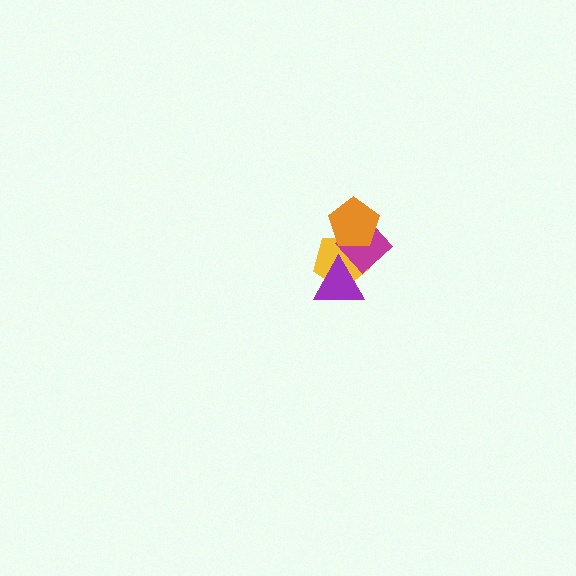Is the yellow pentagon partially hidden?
Yes, it is partially covered by another shape.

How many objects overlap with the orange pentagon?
2 objects overlap with the orange pentagon.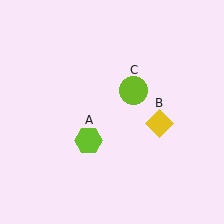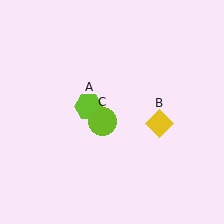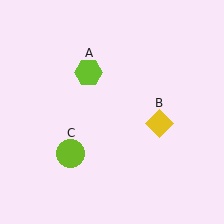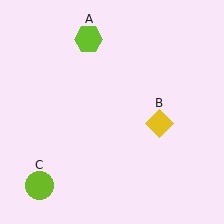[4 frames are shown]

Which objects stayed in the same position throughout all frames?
Yellow diamond (object B) remained stationary.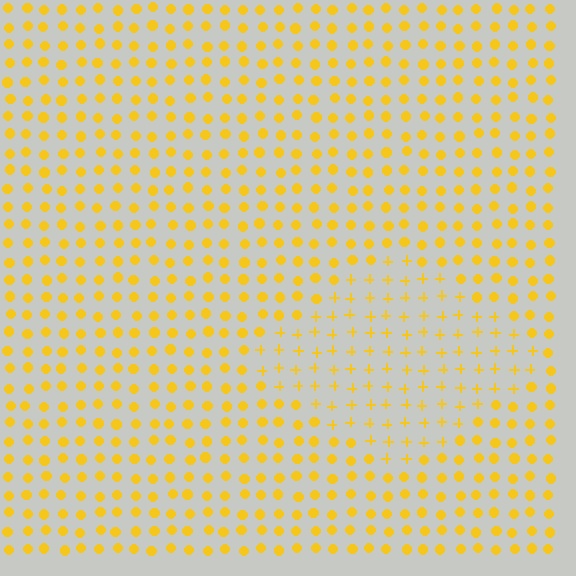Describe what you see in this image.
The image is filled with small yellow elements arranged in a uniform grid. A diamond-shaped region contains plus signs, while the surrounding area contains circles. The boundary is defined purely by the change in element shape.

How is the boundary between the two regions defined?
The boundary is defined by a change in element shape: plus signs inside vs. circles outside. All elements share the same color and spacing.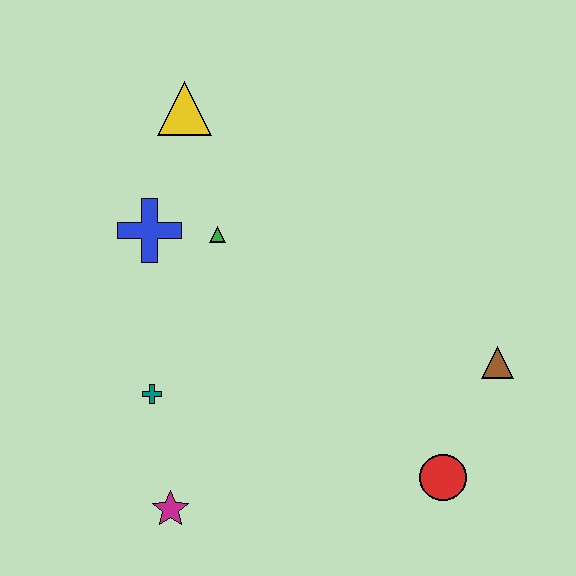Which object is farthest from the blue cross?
The red circle is farthest from the blue cross.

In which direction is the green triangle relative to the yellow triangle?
The green triangle is below the yellow triangle.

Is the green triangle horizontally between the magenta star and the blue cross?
No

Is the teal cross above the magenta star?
Yes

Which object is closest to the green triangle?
The blue cross is closest to the green triangle.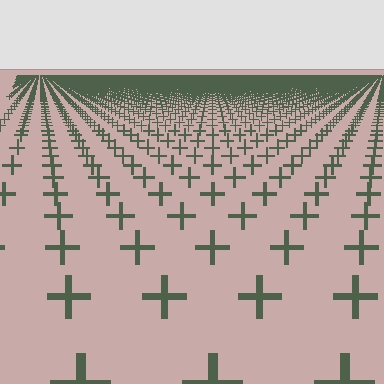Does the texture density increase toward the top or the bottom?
Density increases toward the top.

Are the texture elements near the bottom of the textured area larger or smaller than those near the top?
Larger. Near the bottom, elements are closer to the viewer and appear at a bigger on-screen size.